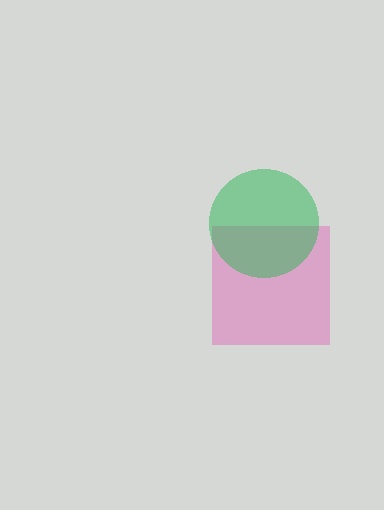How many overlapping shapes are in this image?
There are 2 overlapping shapes in the image.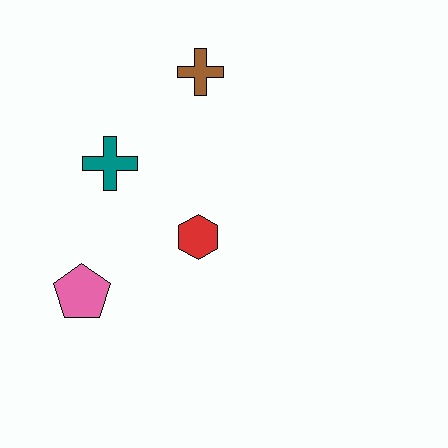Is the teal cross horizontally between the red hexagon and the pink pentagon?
Yes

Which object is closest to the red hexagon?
The teal cross is closest to the red hexagon.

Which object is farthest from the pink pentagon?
The brown cross is farthest from the pink pentagon.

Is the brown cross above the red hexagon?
Yes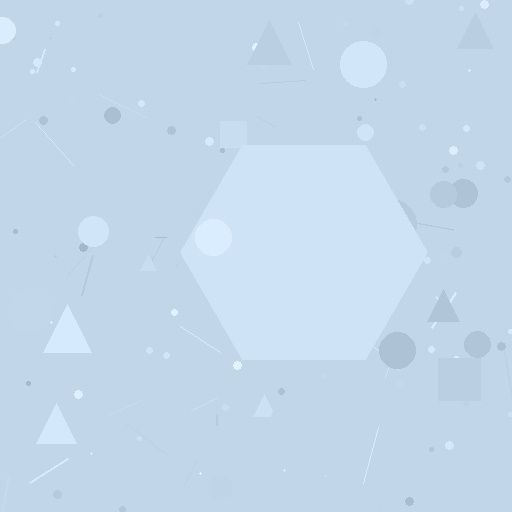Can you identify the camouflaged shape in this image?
The camouflaged shape is a hexagon.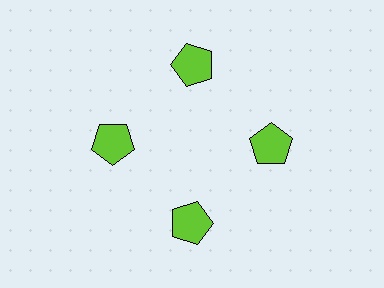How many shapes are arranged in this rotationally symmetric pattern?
There are 4 shapes, arranged in 4 groups of 1.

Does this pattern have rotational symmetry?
Yes, this pattern has 4-fold rotational symmetry. It looks the same after rotating 90 degrees around the center.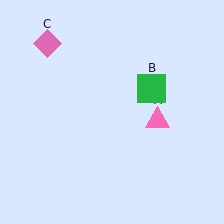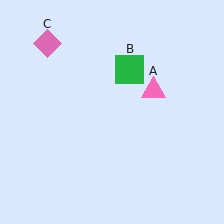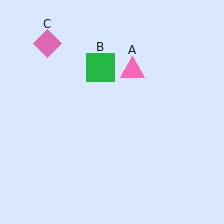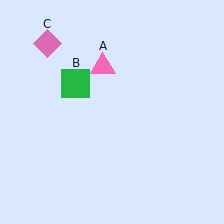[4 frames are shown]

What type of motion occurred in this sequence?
The pink triangle (object A), green square (object B) rotated counterclockwise around the center of the scene.